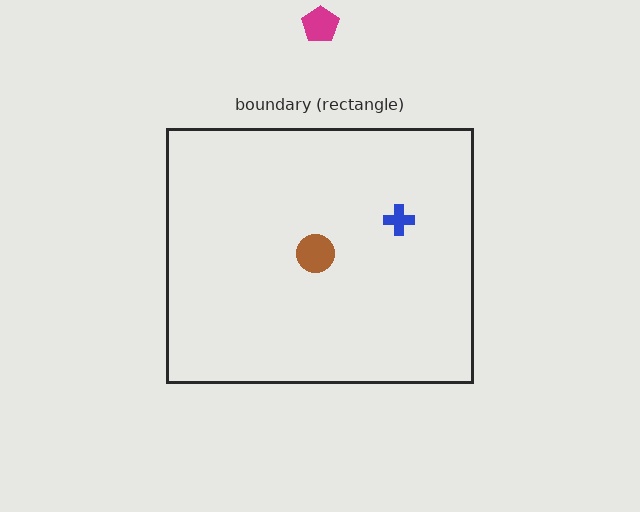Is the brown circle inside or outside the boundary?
Inside.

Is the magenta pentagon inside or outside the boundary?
Outside.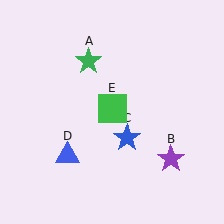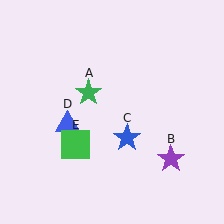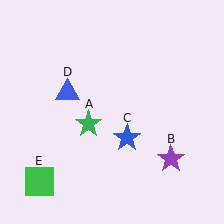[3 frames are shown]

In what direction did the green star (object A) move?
The green star (object A) moved down.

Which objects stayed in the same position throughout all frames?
Purple star (object B) and blue star (object C) remained stationary.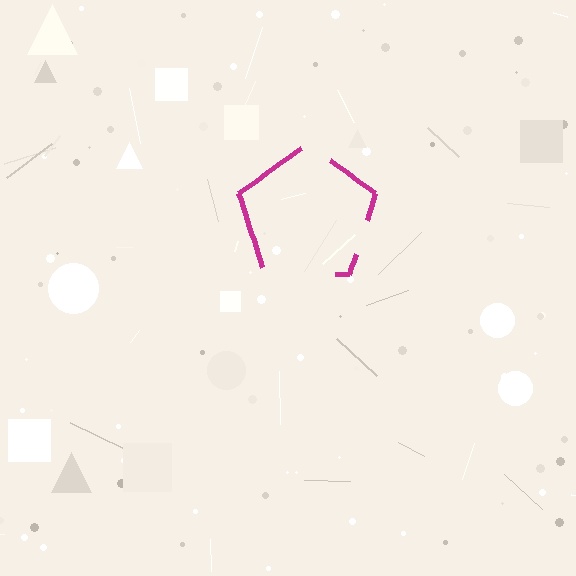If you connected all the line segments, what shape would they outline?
They would outline a pentagon.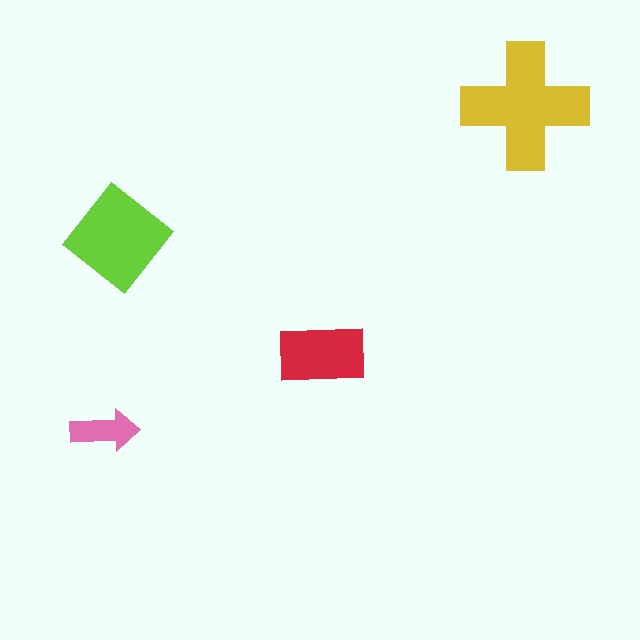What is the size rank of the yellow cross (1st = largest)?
1st.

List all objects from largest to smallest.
The yellow cross, the lime diamond, the red rectangle, the pink arrow.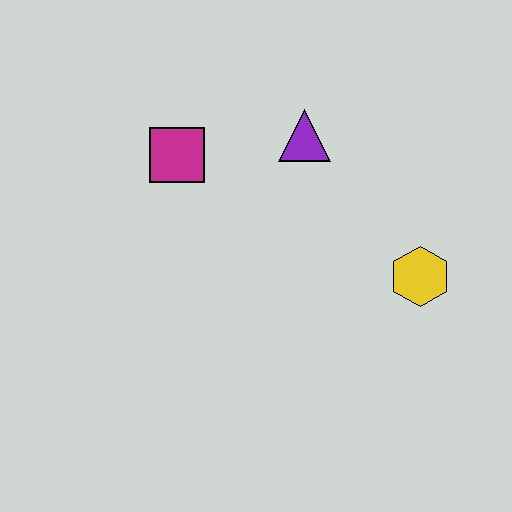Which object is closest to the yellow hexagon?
The purple triangle is closest to the yellow hexagon.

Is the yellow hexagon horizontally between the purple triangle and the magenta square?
No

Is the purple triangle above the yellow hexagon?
Yes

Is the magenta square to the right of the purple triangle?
No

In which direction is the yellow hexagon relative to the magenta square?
The yellow hexagon is to the right of the magenta square.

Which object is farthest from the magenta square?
The yellow hexagon is farthest from the magenta square.